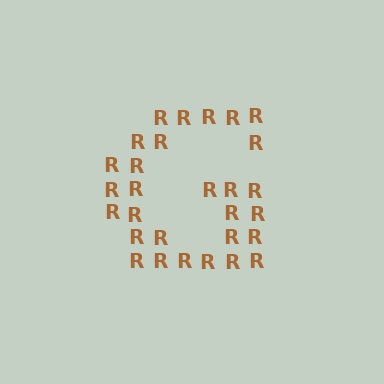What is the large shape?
The large shape is the letter G.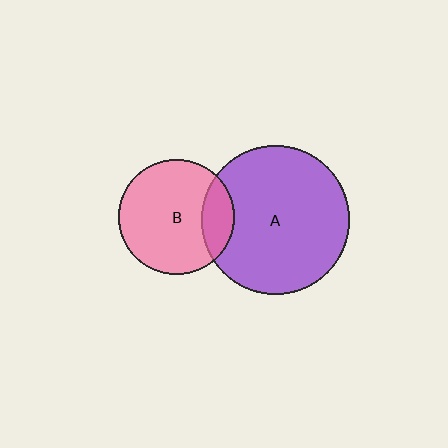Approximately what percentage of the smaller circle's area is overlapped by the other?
Approximately 20%.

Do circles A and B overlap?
Yes.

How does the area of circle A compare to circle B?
Approximately 1.7 times.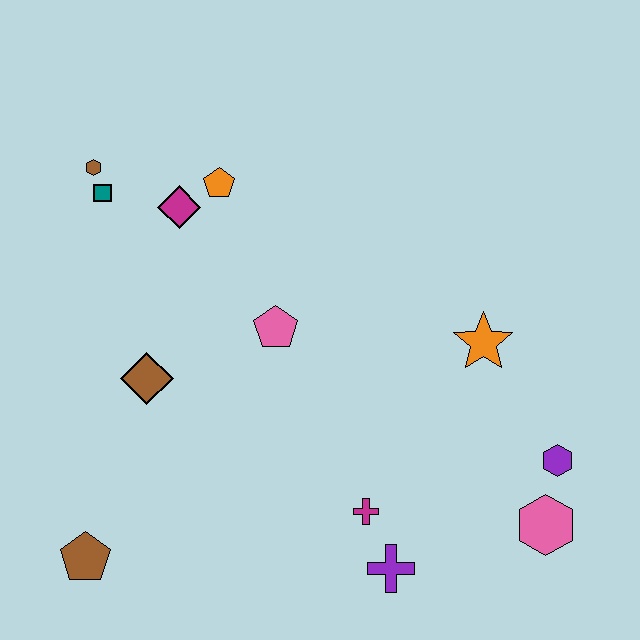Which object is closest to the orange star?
The purple hexagon is closest to the orange star.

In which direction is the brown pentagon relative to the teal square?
The brown pentagon is below the teal square.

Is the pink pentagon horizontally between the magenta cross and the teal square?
Yes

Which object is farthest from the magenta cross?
The brown hexagon is farthest from the magenta cross.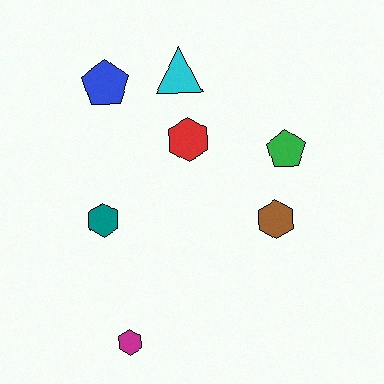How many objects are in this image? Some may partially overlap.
There are 7 objects.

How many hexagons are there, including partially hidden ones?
There are 4 hexagons.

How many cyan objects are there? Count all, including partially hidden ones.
There is 1 cyan object.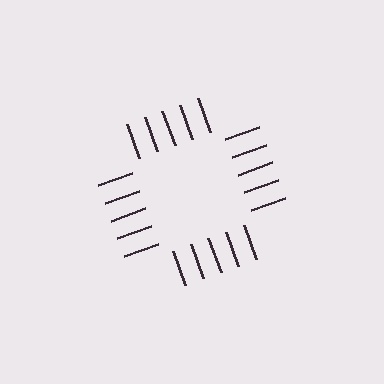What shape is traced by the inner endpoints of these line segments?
An illusory square — the line segments terminate on its edges but no continuous stroke is drawn.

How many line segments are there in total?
20 — 5 along each of the 4 edges.